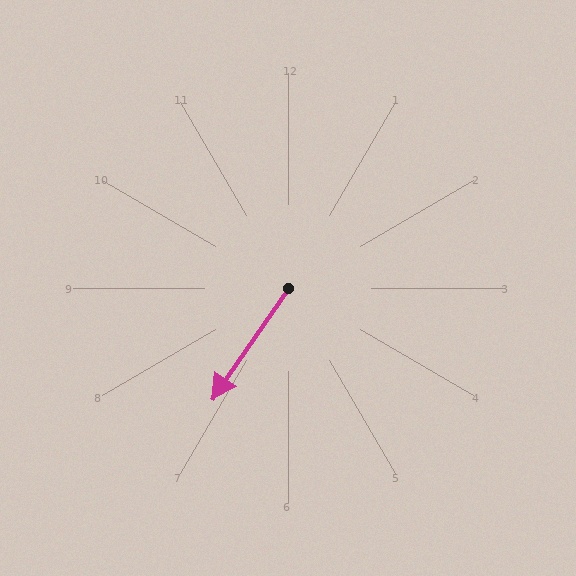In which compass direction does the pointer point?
Southwest.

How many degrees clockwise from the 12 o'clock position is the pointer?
Approximately 214 degrees.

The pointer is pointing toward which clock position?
Roughly 7 o'clock.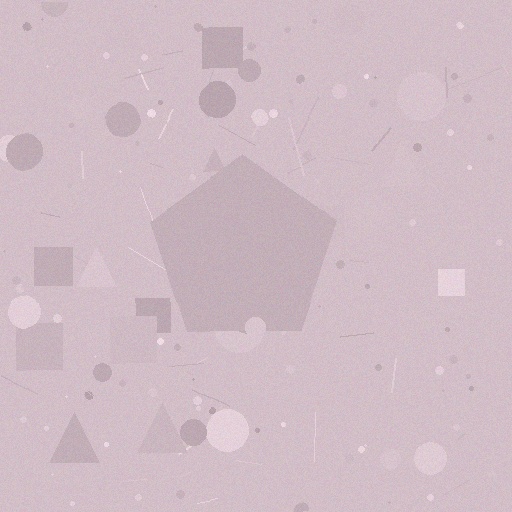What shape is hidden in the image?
A pentagon is hidden in the image.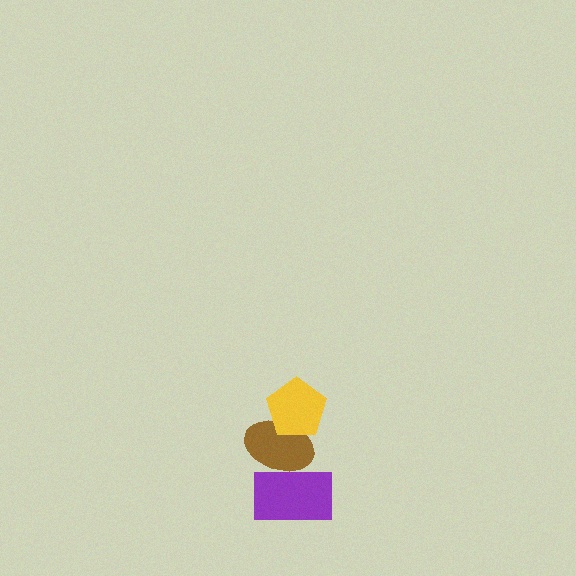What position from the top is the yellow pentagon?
The yellow pentagon is 1st from the top.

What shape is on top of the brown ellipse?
The yellow pentagon is on top of the brown ellipse.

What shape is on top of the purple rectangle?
The brown ellipse is on top of the purple rectangle.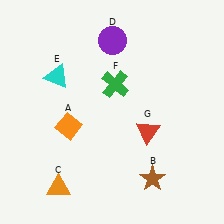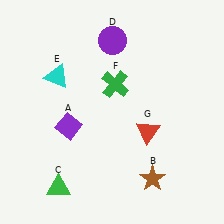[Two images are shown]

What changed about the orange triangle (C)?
In Image 1, C is orange. In Image 2, it changed to green.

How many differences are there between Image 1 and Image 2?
There are 2 differences between the two images.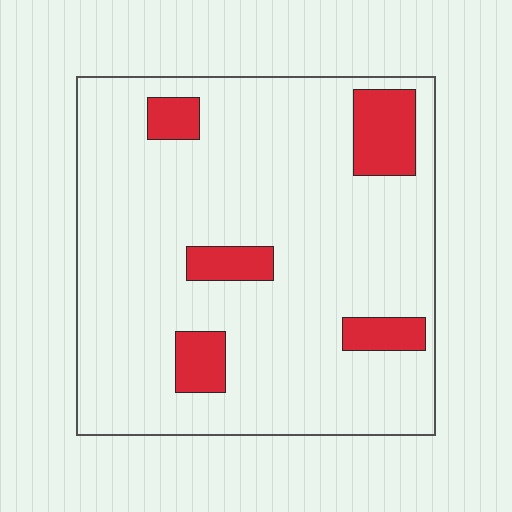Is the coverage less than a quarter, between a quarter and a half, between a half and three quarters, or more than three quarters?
Less than a quarter.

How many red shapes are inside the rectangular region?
5.